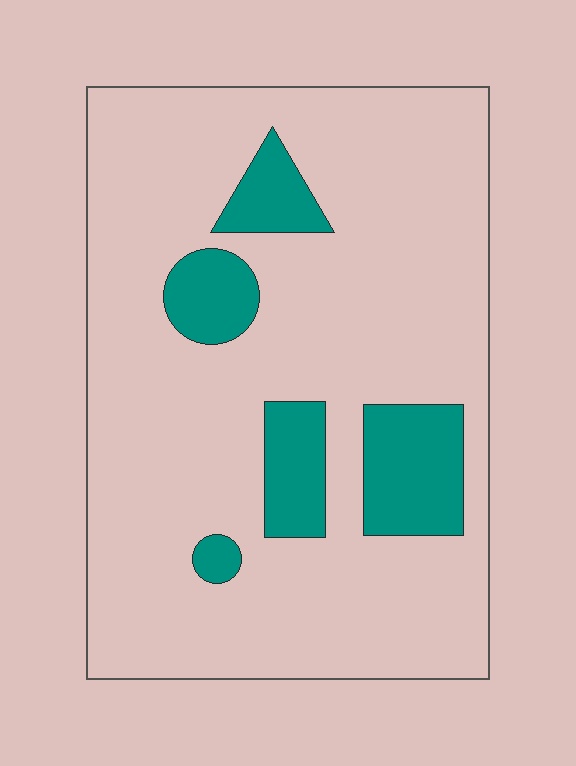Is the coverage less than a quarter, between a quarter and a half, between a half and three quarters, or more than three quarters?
Less than a quarter.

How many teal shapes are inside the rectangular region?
5.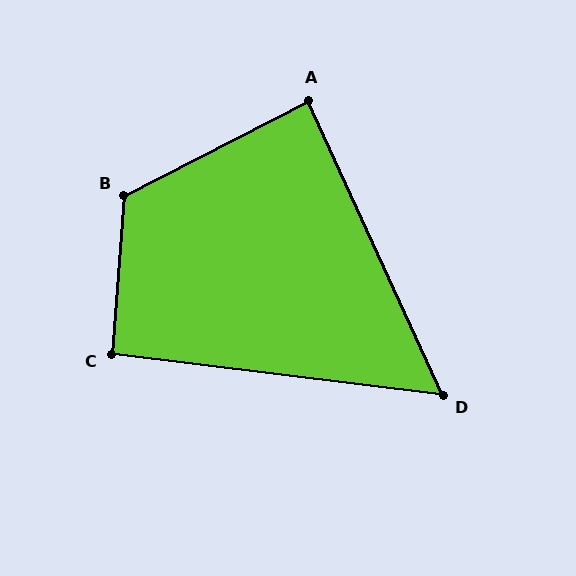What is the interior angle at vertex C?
Approximately 93 degrees (approximately right).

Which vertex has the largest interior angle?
B, at approximately 122 degrees.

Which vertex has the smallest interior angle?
D, at approximately 58 degrees.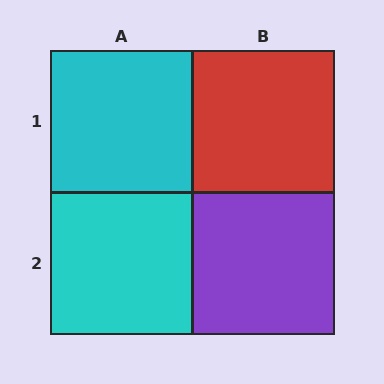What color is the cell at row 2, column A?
Cyan.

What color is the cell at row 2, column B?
Purple.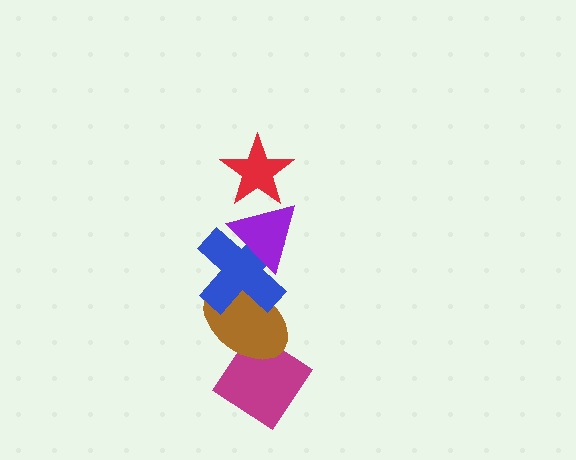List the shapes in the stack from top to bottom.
From top to bottom: the red star, the purple triangle, the blue cross, the brown ellipse, the magenta diamond.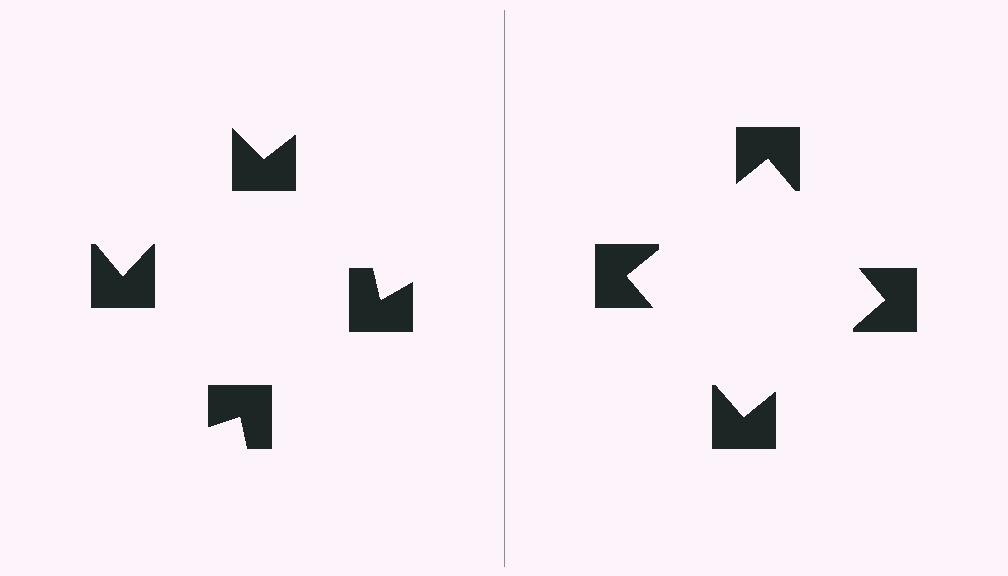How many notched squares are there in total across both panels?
8 — 4 on each side.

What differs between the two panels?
The notched squares are positioned identically on both sides; only the wedge orientations differ. On the right they align to a square; on the left they are misaligned.